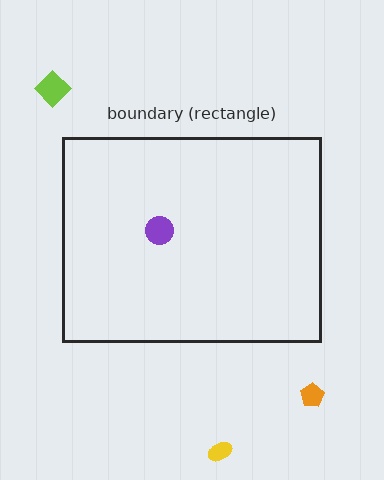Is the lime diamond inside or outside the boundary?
Outside.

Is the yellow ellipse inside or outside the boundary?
Outside.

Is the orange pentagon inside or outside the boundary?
Outside.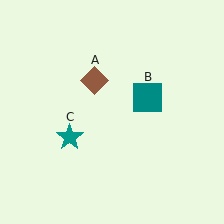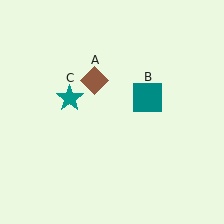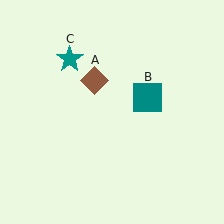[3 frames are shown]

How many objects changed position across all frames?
1 object changed position: teal star (object C).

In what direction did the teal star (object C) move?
The teal star (object C) moved up.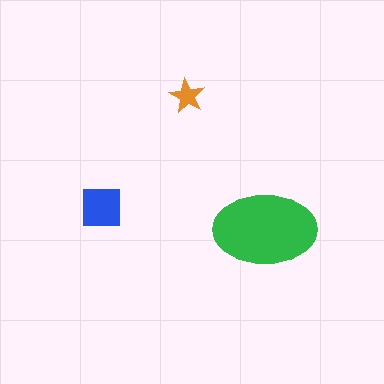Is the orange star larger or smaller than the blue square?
Smaller.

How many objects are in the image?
There are 3 objects in the image.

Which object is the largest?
The green ellipse.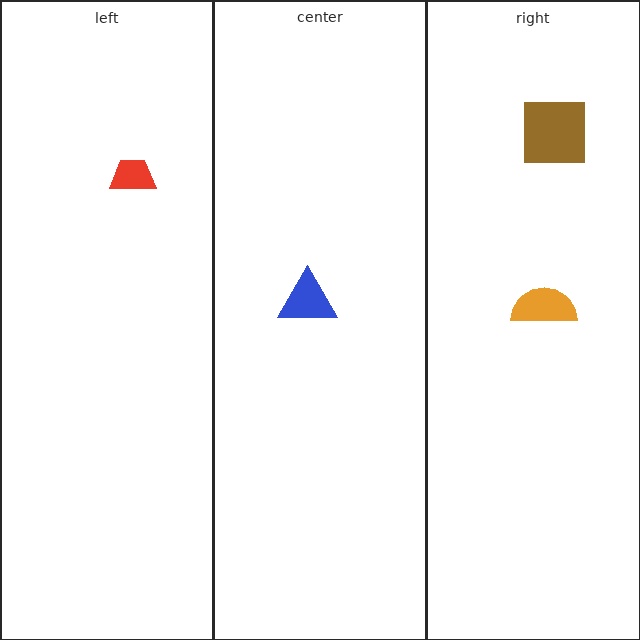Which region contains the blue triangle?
The center region.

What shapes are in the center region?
The blue triangle.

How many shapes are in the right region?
2.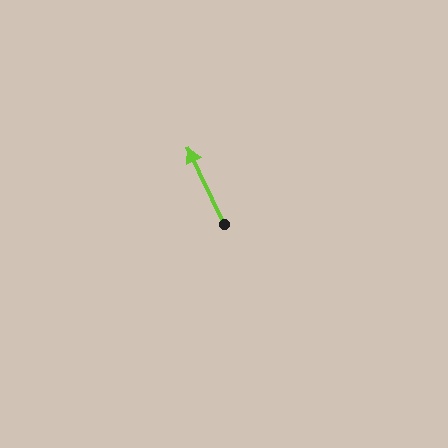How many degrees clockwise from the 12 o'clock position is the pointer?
Approximately 335 degrees.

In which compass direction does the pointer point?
Northwest.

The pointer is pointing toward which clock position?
Roughly 11 o'clock.